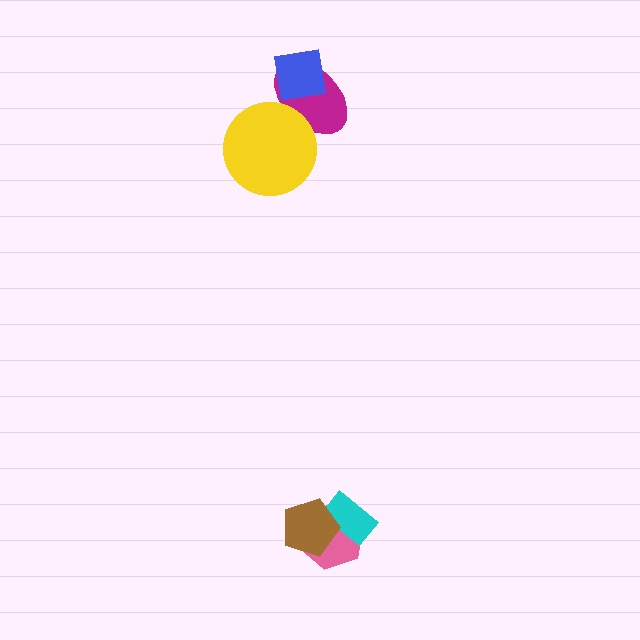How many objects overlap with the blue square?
1 object overlaps with the blue square.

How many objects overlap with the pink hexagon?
2 objects overlap with the pink hexagon.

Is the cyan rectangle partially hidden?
Yes, it is partially covered by another shape.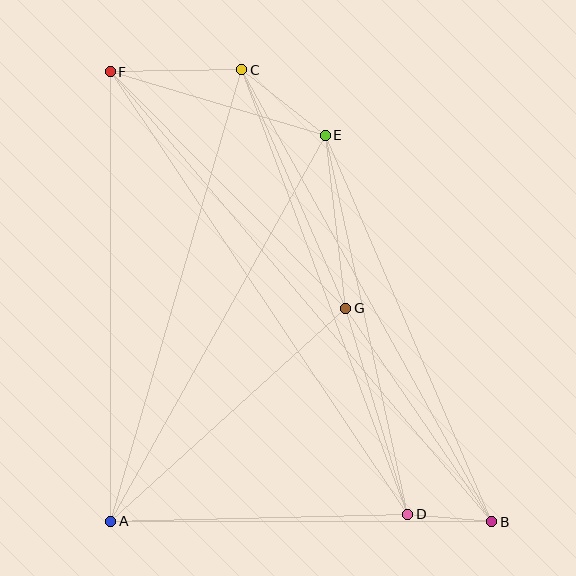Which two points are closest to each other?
Points B and D are closest to each other.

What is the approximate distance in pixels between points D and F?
The distance between D and F is approximately 533 pixels.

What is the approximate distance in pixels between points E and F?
The distance between E and F is approximately 225 pixels.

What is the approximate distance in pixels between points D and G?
The distance between D and G is approximately 215 pixels.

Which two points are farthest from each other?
Points B and F are farthest from each other.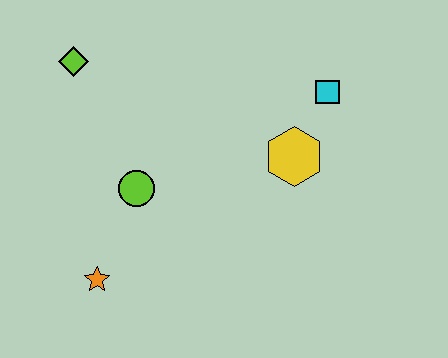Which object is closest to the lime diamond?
The lime circle is closest to the lime diamond.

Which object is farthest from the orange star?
The cyan square is farthest from the orange star.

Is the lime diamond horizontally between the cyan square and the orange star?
No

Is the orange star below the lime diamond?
Yes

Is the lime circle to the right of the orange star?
Yes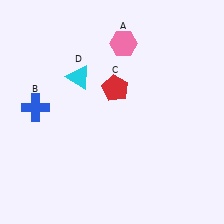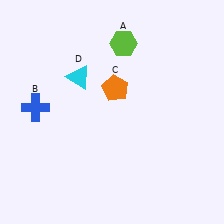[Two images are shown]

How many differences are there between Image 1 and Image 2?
There are 2 differences between the two images.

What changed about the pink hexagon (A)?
In Image 1, A is pink. In Image 2, it changed to lime.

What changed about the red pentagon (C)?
In Image 1, C is red. In Image 2, it changed to orange.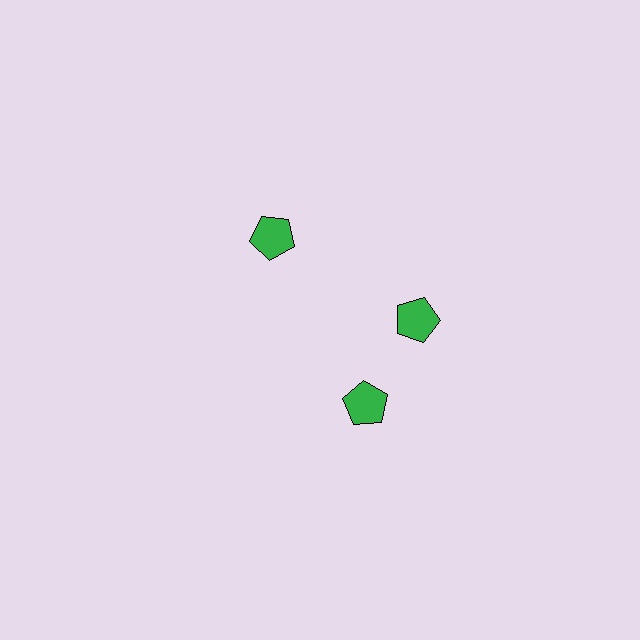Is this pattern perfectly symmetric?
No. The 3 green pentagons are arranged in a ring, but one element near the 7 o'clock position is rotated out of alignment along the ring, breaking the 3-fold rotational symmetry.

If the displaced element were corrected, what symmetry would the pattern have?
It would have 3-fold rotational symmetry — the pattern would map onto itself every 120 degrees.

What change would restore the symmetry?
The symmetry would be restored by rotating it back into even spacing with its neighbors so that all 3 pentagons sit at equal angles and equal distance from the center.